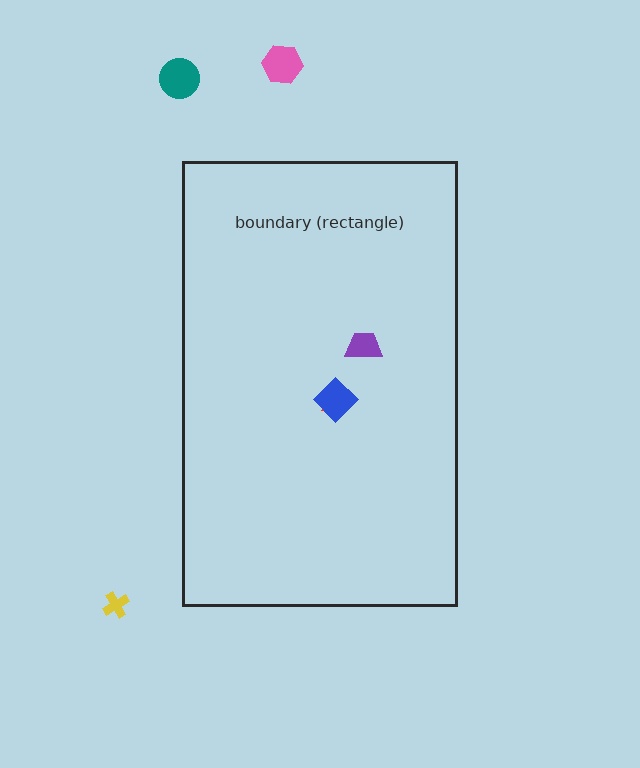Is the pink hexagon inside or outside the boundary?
Outside.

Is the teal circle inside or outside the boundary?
Outside.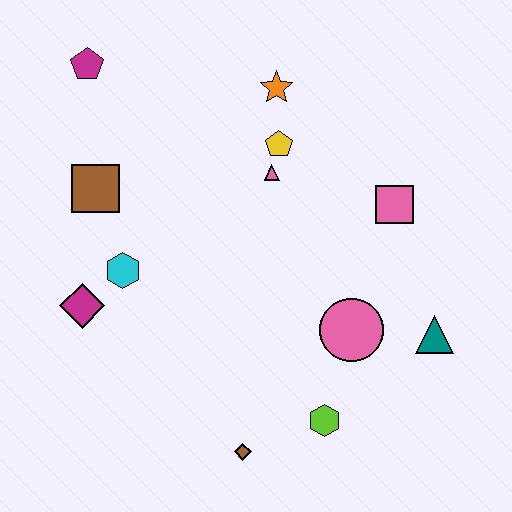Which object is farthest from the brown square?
The teal triangle is farthest from the brown square.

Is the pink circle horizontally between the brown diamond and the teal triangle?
Yes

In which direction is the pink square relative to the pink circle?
The pink square is above the pink circle.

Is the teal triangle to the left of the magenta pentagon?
No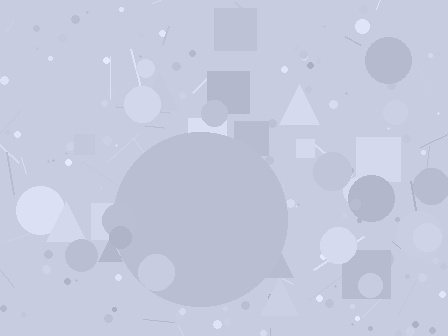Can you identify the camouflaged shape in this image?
The camouflaged shape is a circle.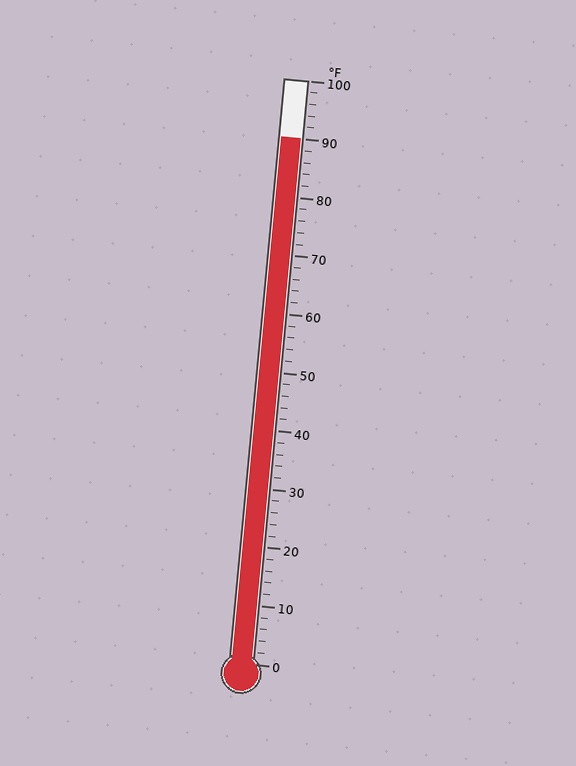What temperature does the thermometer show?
The thermometer shows approximately 90°F.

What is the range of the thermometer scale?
The thermometer scale ranges from 0°F to 100°F.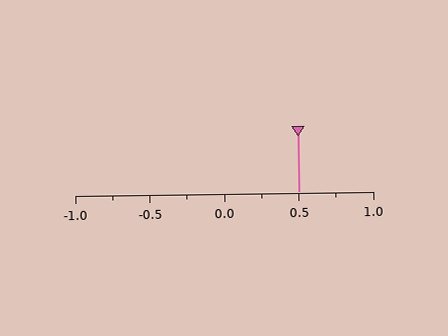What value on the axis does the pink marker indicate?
The marker indicates approximately 0.5.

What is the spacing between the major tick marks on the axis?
The major ticks are spaced 0.5 apart.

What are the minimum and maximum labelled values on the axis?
The axis runs from -1.0 to 1.0.